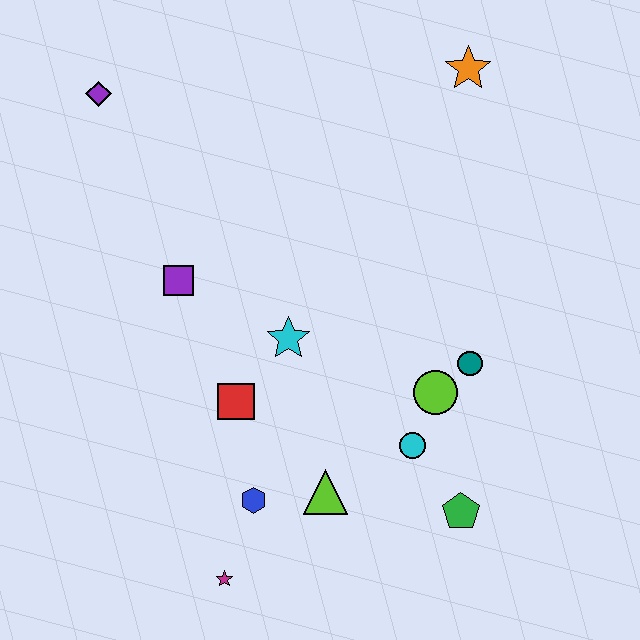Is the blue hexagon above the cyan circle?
No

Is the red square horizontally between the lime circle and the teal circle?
No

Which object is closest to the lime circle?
The teal circle is closest to the lime circle.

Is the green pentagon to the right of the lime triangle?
Yes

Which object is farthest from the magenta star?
The orange star is farthest from the magenta star.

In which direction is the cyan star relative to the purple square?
The cyan star is to the right of the purple square.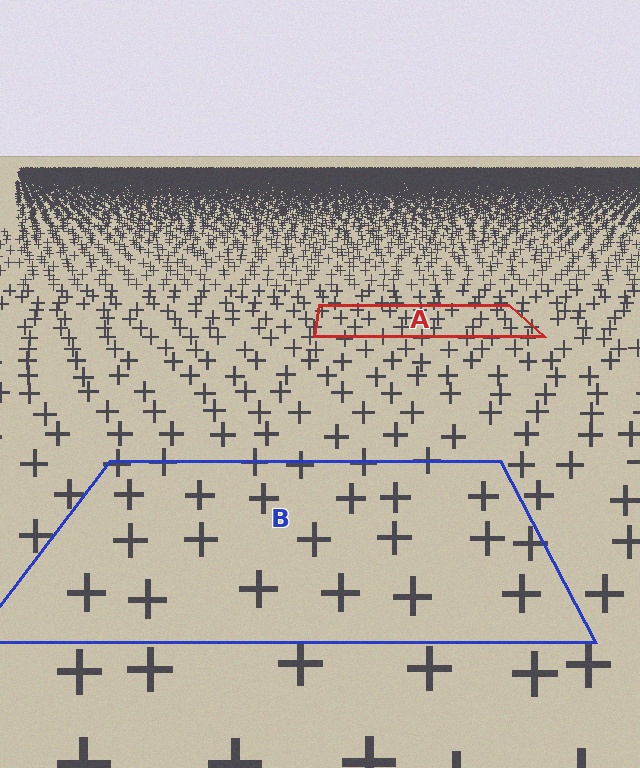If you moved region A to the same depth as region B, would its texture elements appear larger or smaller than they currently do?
They would appear larger. At a closer depth, the same texture elements are projected at a bigger on-screen size.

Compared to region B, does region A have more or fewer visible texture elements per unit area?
Region A has more texture elements per unit area — they are packed more densely because it is farther away.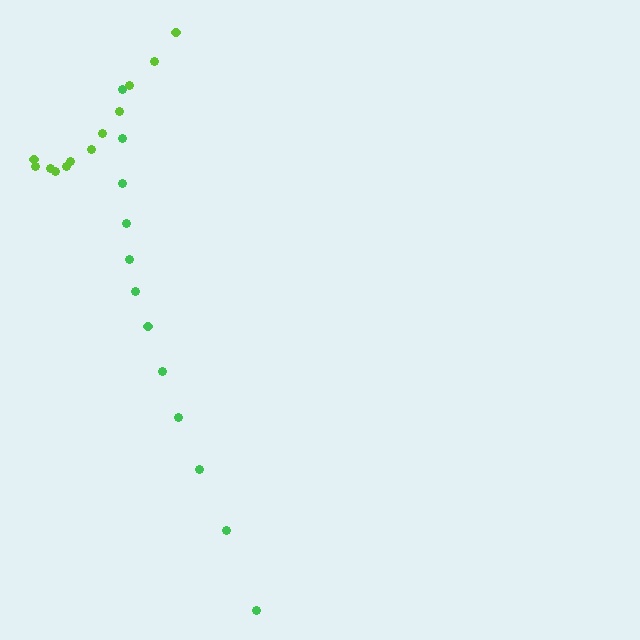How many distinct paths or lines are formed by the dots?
There are 2 distinct paths.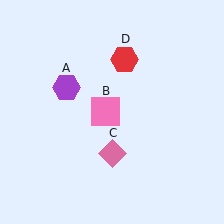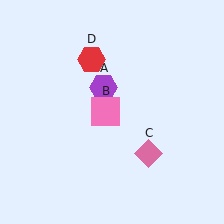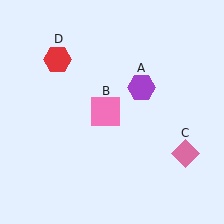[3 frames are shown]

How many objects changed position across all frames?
3 objects changed position: purple hexagon (object A), pink diamond (object C), red hexagon (object D).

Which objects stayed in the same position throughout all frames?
Pink square (object B) remained stationary.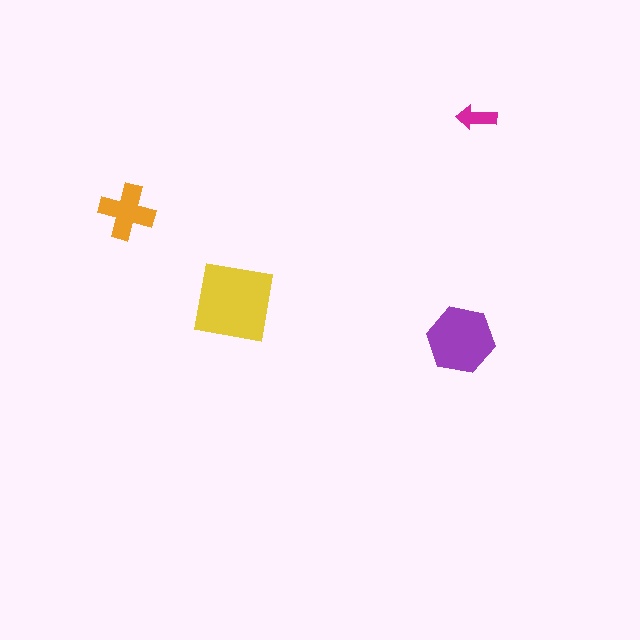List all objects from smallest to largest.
The magenta arrow, the orange cross, the purple hexagon, the yellow square.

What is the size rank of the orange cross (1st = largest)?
3rd.